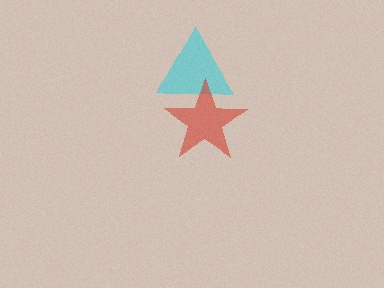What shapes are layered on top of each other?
The layered shapes are: a cyan triangle, a red star.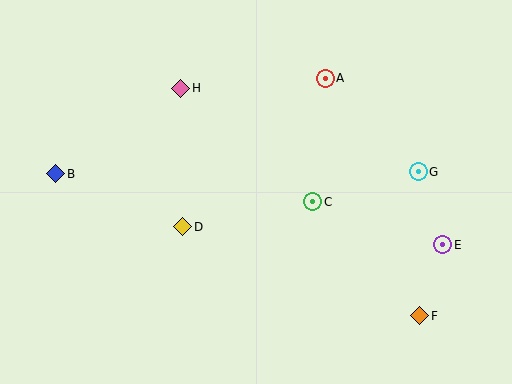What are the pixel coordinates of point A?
Point A is at (325, 78).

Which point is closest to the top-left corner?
Point B is closest to the top-left corner.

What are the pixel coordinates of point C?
Point C is at (313, 202).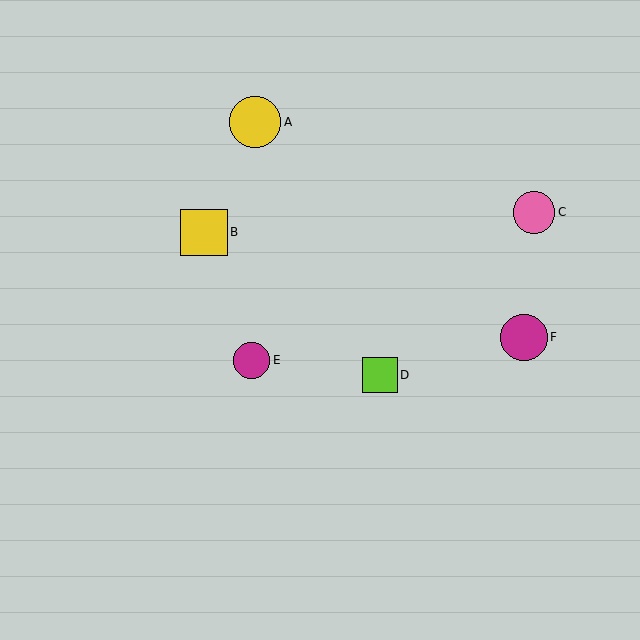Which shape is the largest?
The yellow circle (labeled A) is the largest.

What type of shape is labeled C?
Shape C is a pink circle.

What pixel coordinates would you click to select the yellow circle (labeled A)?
Click at (255, 122) to select the yellow circle A.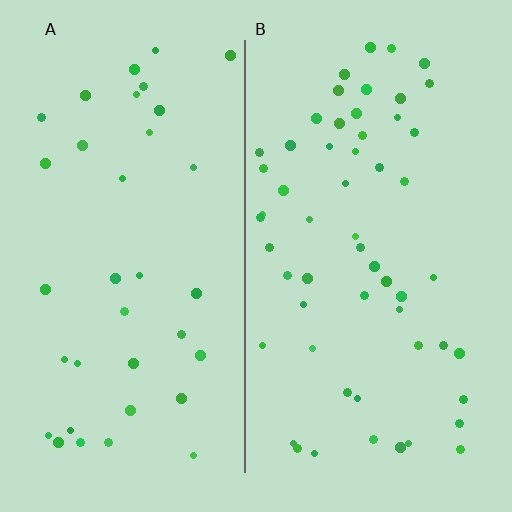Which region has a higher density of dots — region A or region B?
B (the right).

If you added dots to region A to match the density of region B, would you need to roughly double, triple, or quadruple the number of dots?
Approximately double.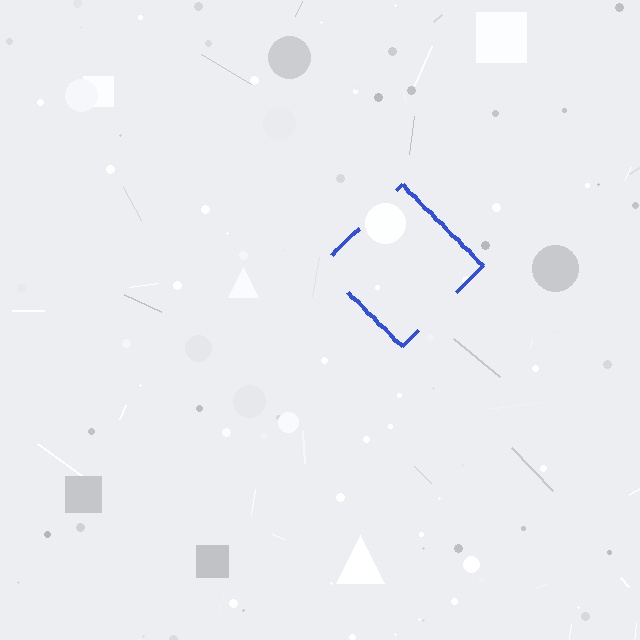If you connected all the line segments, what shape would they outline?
They would outline a diamond.